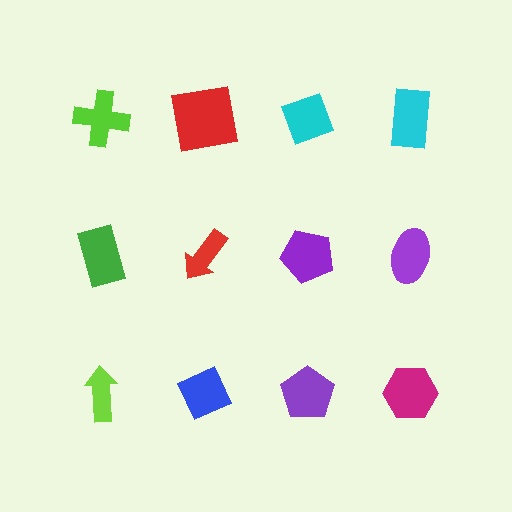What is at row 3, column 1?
A lime arrow.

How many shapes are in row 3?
4 shapes.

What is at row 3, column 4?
A magenta hexagon.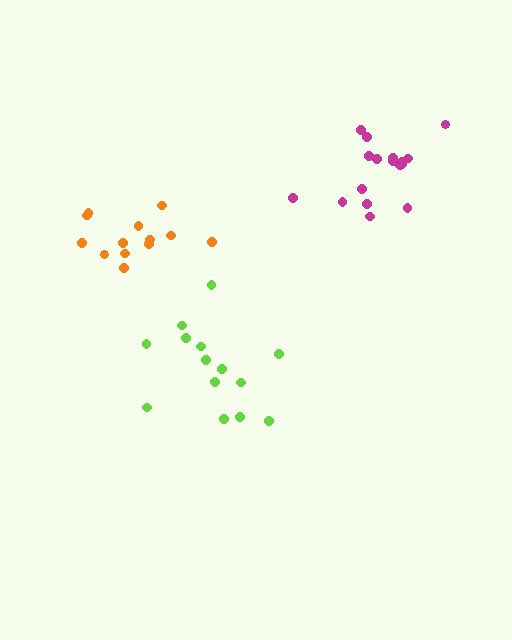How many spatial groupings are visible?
There are 3 spatial groupings.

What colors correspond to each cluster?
The clusters are colored: lime, magenta, orange.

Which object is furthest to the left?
The orange cluster is leftmost.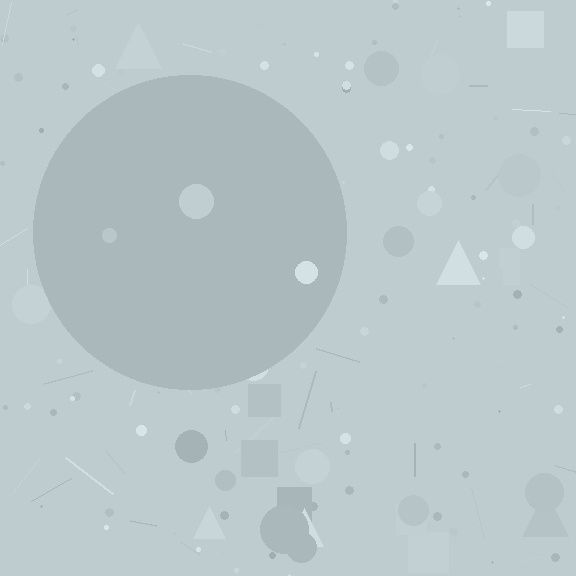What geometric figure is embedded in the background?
A circle is embedded in the background.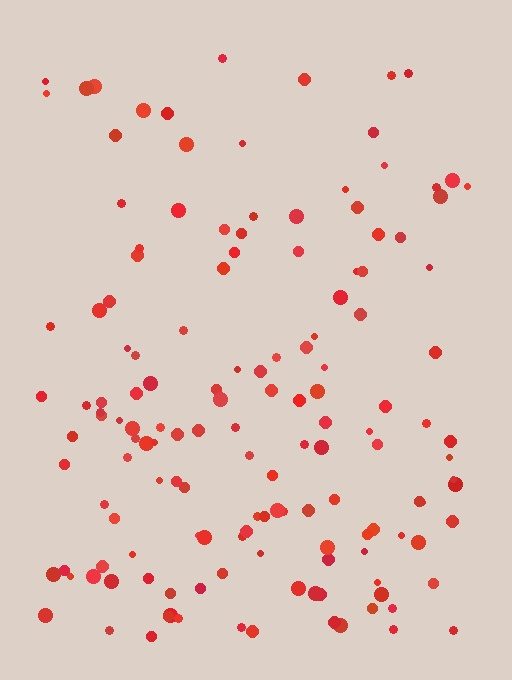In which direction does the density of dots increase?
From top to bottom, with the bottom side densest.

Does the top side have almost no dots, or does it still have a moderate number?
Still a moderate number, just noticeably fewer than the bottom.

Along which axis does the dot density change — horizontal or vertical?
Vertical.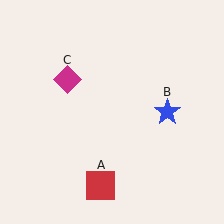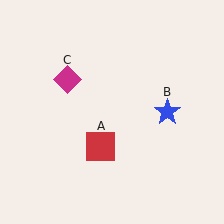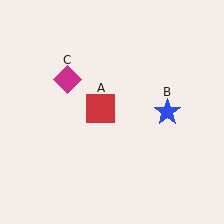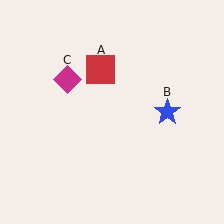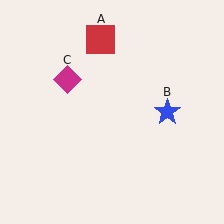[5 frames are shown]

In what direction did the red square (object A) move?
The red square (object A) moved up.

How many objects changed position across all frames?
1 object changed position: red square (object A).